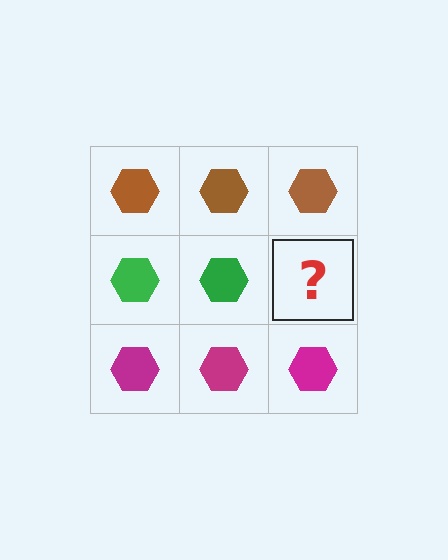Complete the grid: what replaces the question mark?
The question mark should be replaced with a green hexagon.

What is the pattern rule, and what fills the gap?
The rule is that each row has a consistent color. The gap should be filled with a green hexagon.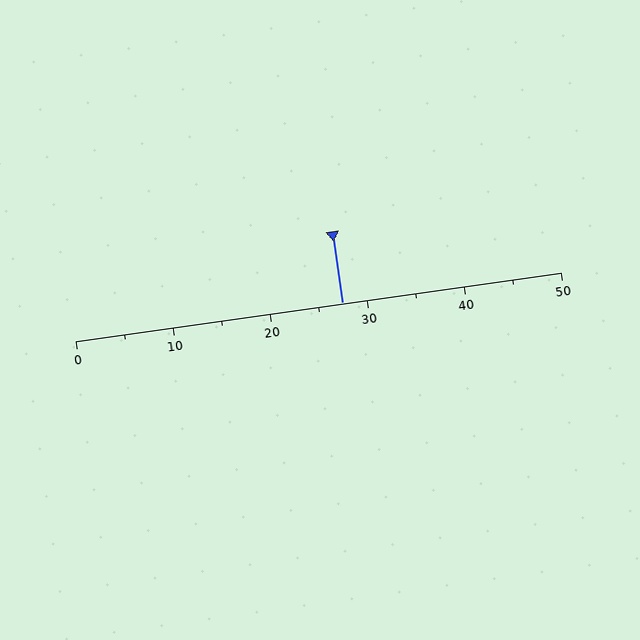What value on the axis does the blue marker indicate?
The marker indicates approximately 27.5.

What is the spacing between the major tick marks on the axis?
The major ticks are spaced 10 apart.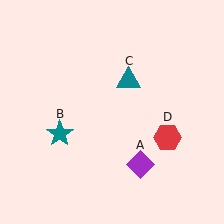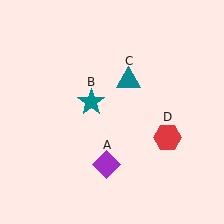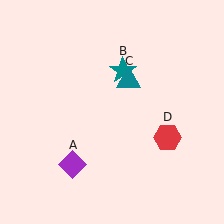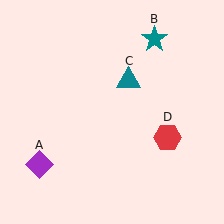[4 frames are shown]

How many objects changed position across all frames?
2 objects changed position: purple diamond (object A), teal star (object B).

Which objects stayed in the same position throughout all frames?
Teal triangle (object C) and red hexagon (object D) remained stationary.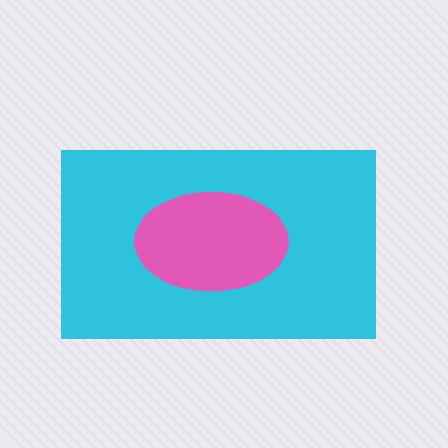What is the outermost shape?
The cyan rectangle.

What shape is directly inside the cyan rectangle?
The pink ellipse.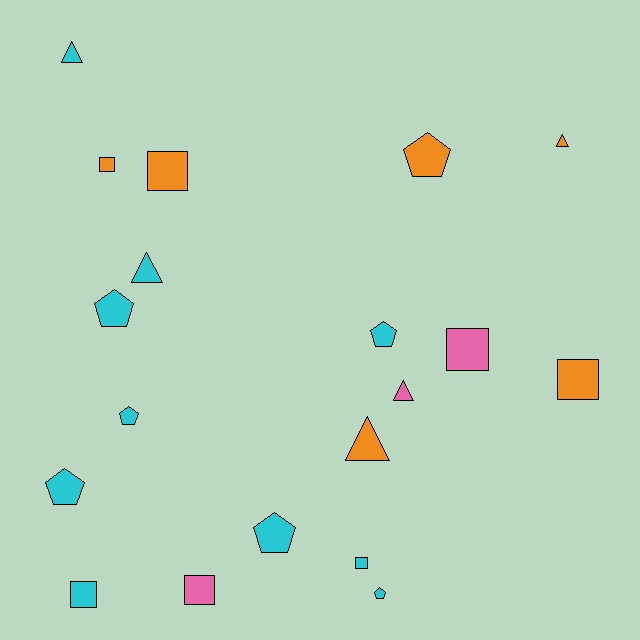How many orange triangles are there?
There are 2 orange triangles.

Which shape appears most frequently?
Square, with 7 objects.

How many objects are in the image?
There are 19 objects.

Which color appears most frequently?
Cyan, with 10 objects.